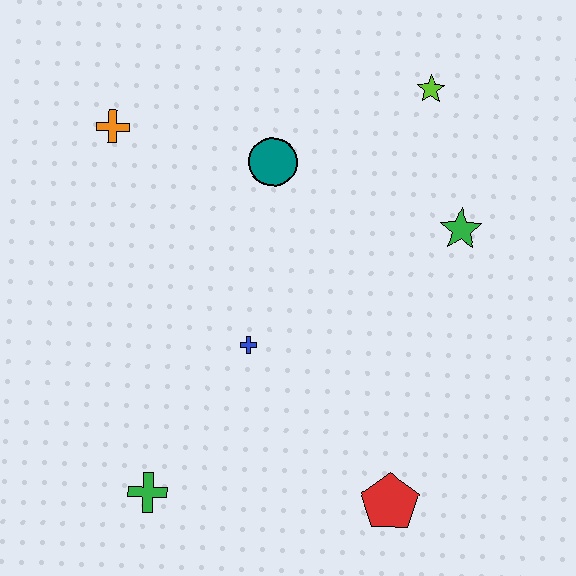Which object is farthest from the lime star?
The green cross is farthest from the lime star.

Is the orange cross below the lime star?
Yes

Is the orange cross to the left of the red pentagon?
Yes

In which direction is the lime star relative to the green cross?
The lime star is above the green cross.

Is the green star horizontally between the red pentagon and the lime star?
No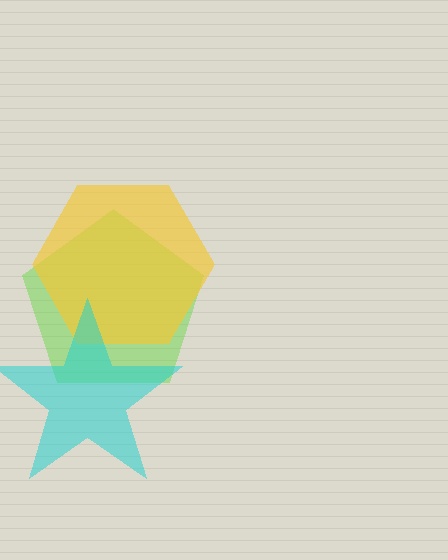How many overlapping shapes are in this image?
There are 3 overlapping shapes in the image.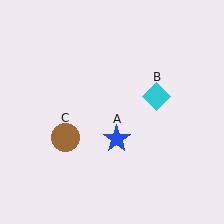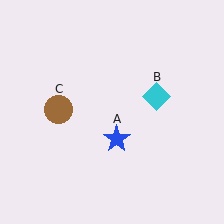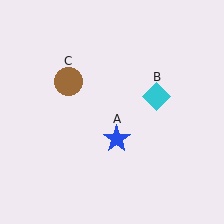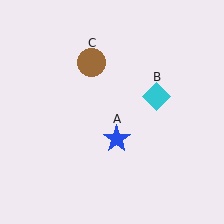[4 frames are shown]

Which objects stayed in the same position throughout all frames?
Blue star (object A) and cyan diamond (object B) remained stationary.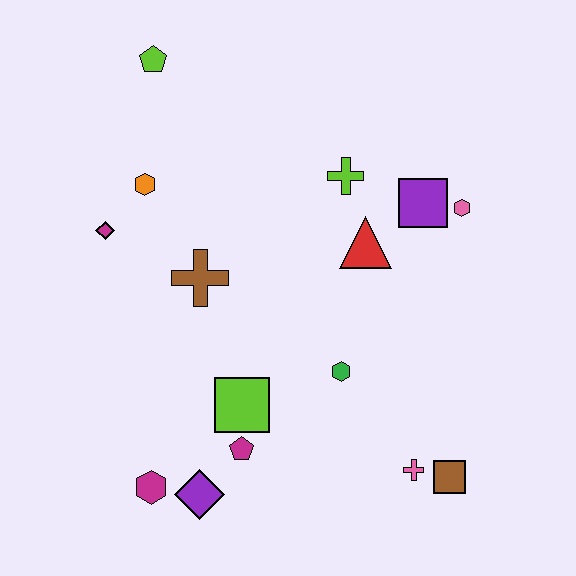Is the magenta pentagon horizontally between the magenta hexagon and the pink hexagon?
Yes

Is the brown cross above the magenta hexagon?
Yes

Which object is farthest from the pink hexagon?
The magenta hexagon is farthest from the pink hexagon.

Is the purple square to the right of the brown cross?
Yes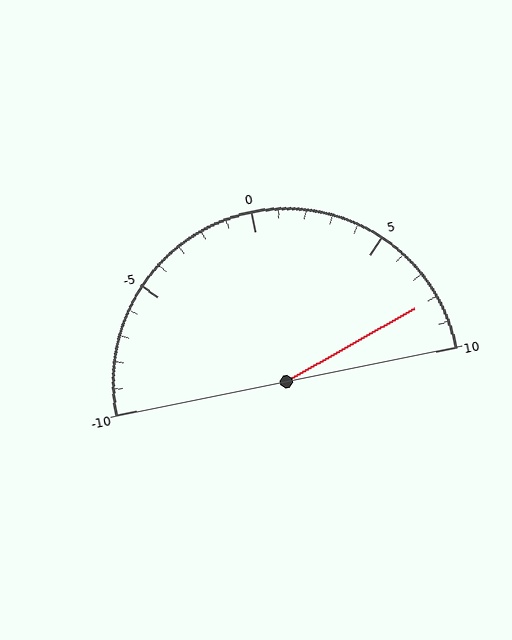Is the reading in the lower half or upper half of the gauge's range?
The reading is in the upper half of the range (-10 to 10).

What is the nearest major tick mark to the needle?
The nearest major tick mark is 10.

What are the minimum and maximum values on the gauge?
The gauge ranges from -10 to 10.